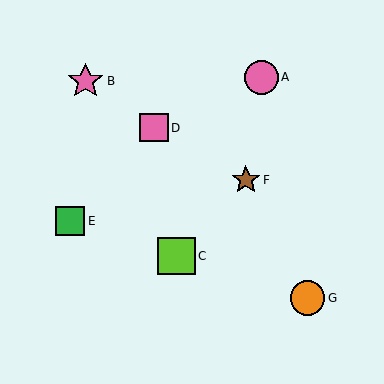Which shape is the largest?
The lime square (labeled C) is the largest.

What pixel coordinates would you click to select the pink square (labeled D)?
Click at (154, 128) to select the pink square D.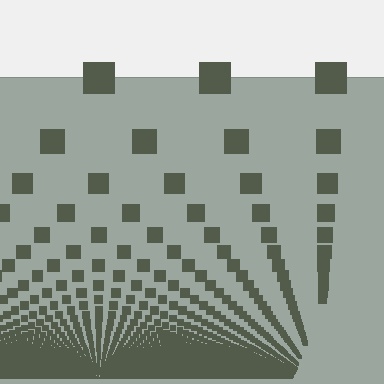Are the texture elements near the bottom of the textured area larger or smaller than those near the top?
Smaller. The gradient is inverted — elements near the bottom are smaller and denser.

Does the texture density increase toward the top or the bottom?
Density increases toward the bottom.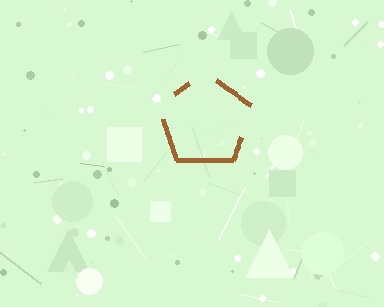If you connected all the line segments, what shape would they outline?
They would outline a pentagon.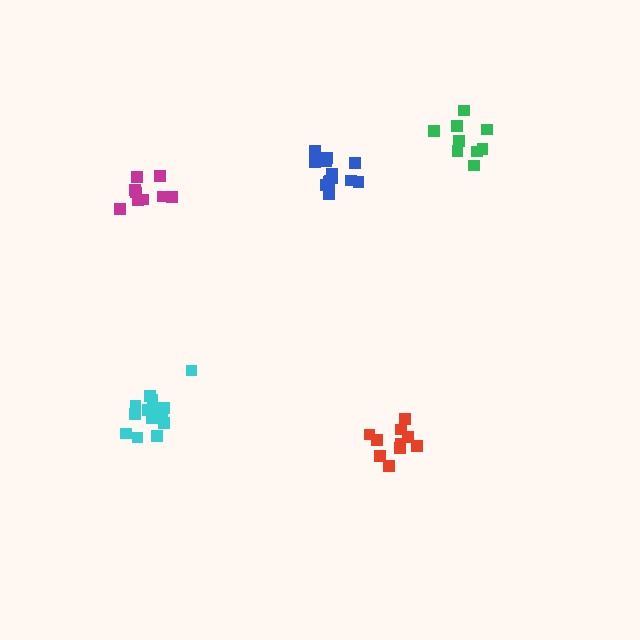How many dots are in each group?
Group 1: 10 dots, Group 2: 13 dots, Group 3: 9 dots, Group 4: 14 dots, Group 5: 9 dots (55 total).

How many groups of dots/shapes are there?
There are 5 groups.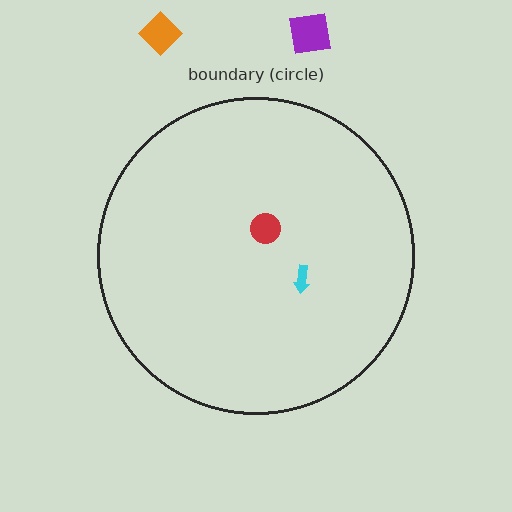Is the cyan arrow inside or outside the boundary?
Inside.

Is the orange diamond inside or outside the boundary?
Outside.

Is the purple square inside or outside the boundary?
Outside.